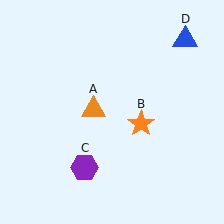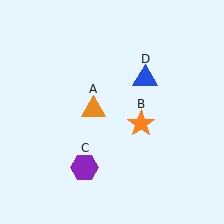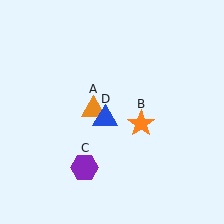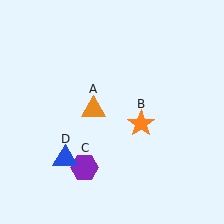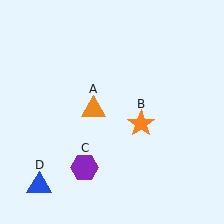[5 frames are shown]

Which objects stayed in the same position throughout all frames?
Orange triangle (object A) and orange star (object B) and purple hexagon (object C) remained stationary.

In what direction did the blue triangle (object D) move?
The blue triangle (object D) moved down and to the left.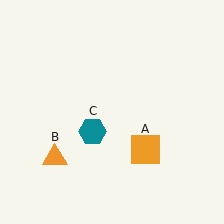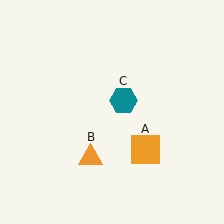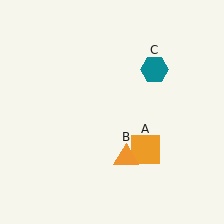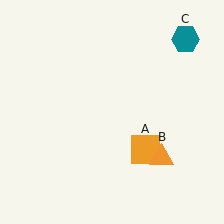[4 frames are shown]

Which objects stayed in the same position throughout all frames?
Orange square (object A) remained stationary.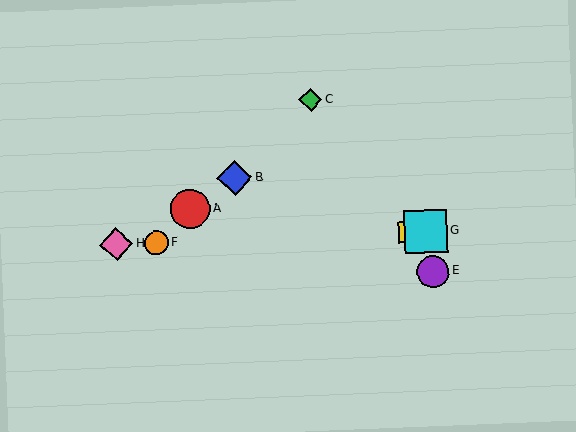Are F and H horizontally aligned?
Yes, both are at y≈243.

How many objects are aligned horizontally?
4 objects (D, F, G, H) are aligned horizontally.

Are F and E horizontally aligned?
No, F is at y≈243 and E is at y≈271.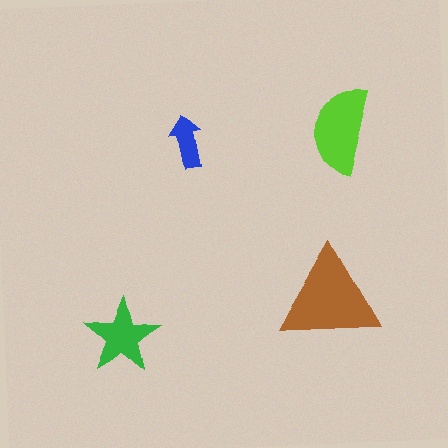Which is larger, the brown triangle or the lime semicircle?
The brown triangle.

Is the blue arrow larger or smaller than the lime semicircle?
Smaller.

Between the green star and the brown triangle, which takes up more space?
The brown triangle.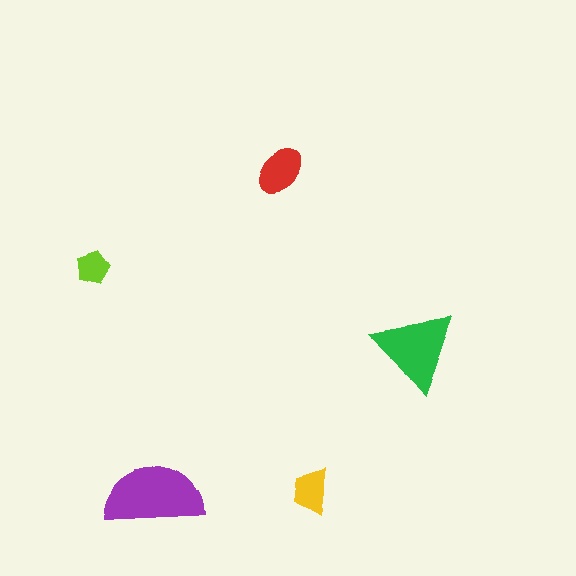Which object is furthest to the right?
The green triangle is rightmost.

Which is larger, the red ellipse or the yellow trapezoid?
The red ellipse.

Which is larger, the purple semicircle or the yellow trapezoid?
The purple semicircle.